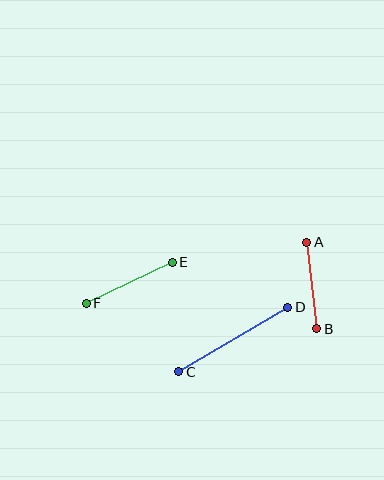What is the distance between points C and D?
The distance is approximately 126 pixels.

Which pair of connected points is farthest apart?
Points C and D are farthest apart.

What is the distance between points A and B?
The distance is approximately 87 pixels.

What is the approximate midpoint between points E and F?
The midpoint is at approximately (129, 283) pixels.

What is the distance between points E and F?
The distance is approximately 95 pixels.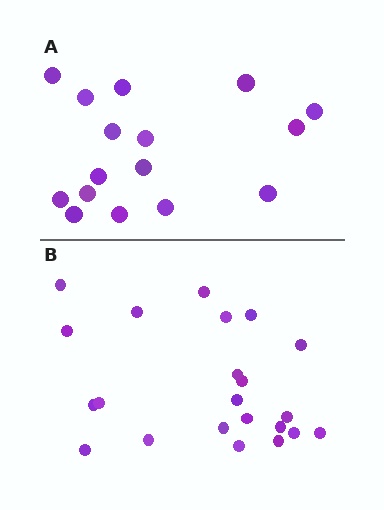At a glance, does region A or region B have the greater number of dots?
Region B (the bottom region) has more dots.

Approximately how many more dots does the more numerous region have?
Region B has about 6 more dots than region A.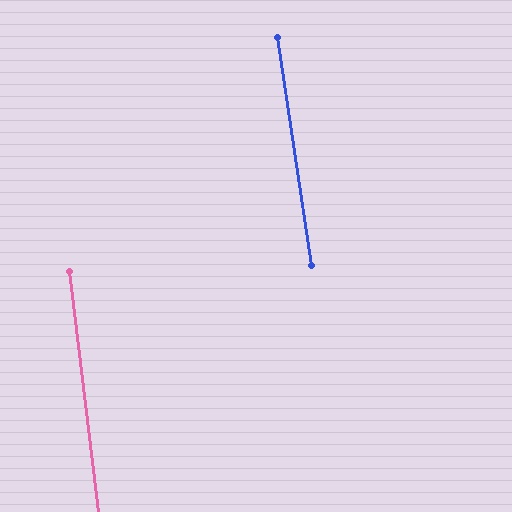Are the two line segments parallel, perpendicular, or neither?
Parallel — their directions differ by only 1.6°.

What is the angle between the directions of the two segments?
Approximately 2 degrees.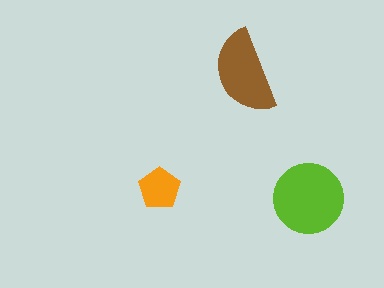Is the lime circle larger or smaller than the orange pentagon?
Larger.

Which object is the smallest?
The orange pentagon.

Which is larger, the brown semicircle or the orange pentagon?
The brown semicircle.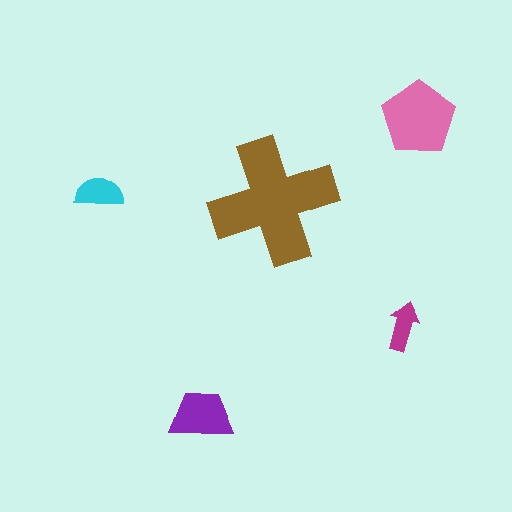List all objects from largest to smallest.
The brown cross, the pink pentagon, the purple trapezoid, the cyan semicircle, the magenta arrow.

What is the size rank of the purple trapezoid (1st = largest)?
3rd.